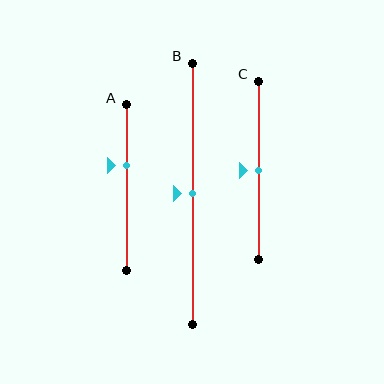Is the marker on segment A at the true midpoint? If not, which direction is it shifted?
No, the marker on segment A is shifted upward by about 13% of the segment length.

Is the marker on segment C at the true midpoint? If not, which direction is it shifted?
Yes, the marker on segment C is at the true midpoint.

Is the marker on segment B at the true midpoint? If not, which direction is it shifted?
Yes, the marker on segment B is at the true midpoint.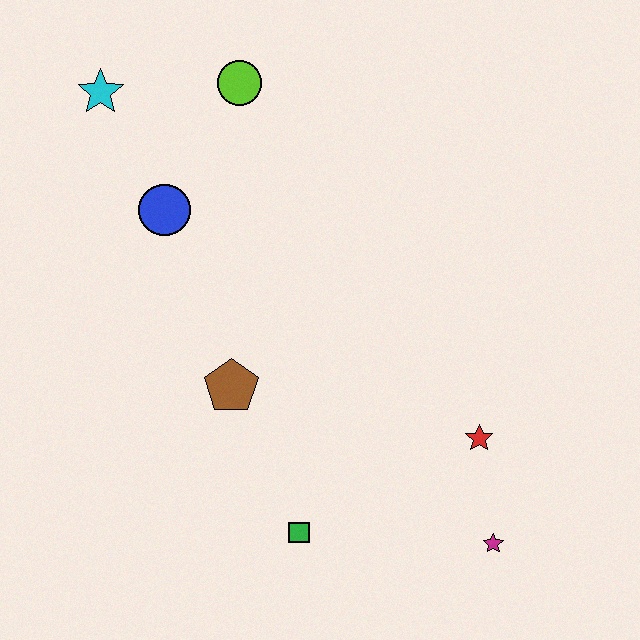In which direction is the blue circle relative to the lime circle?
The blue circle is below the lime circle.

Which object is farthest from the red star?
The cyan star is farthest from the red star.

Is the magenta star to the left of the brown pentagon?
No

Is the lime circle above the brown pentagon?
Yes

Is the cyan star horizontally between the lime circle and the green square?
No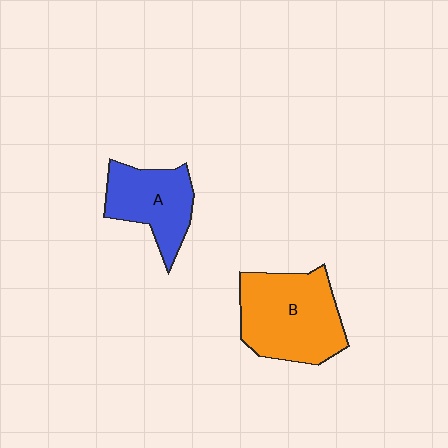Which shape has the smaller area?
Shape A (blue).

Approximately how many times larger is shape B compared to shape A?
Approximately 1.4 times.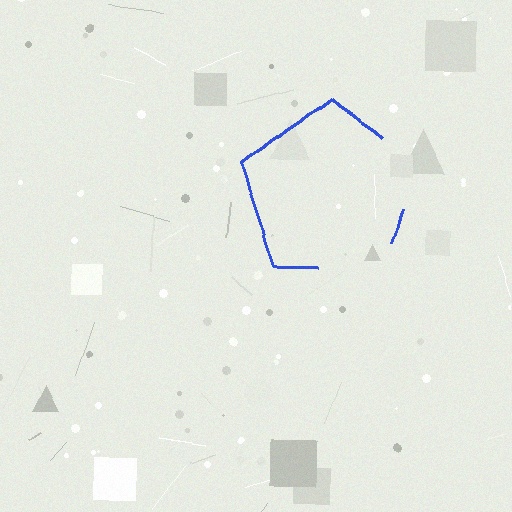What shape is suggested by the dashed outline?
The dashed outline suggests a pentagon.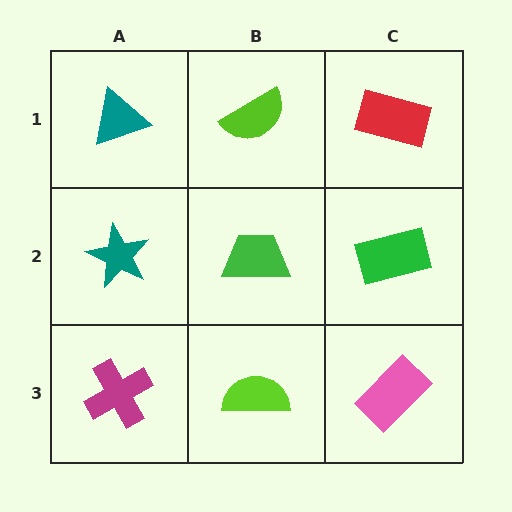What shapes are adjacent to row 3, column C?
A green rectangle (row 2, column C), a lime semicircle (row 3, column B).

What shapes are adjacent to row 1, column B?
A green trapezoid (row 2, column B), a teal triangle (row 1, column A), a red rectangle (row 1, column C).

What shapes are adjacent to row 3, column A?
A teal star (row 2, column A), a lime semicircle (row 3, column B).